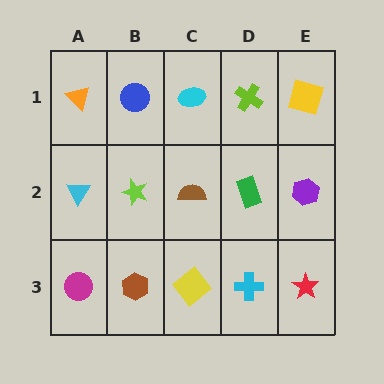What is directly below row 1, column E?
A purple hexagon.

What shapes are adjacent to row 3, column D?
A green rectangle (row 2, column D), a yellow diamond (row 3, column C), a red star (row 3, column E).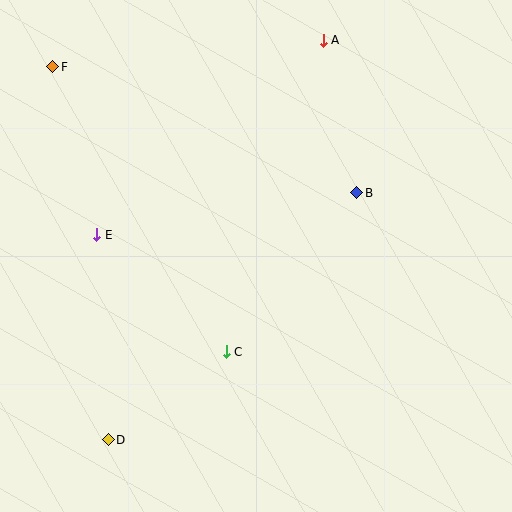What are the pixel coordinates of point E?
Point E is at (97, 235).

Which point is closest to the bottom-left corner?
Point D is closest to the bottom-left corner.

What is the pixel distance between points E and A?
The distance between E and A is 298 pixels.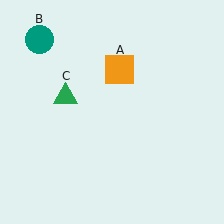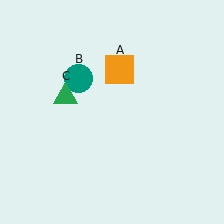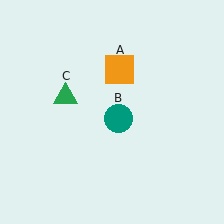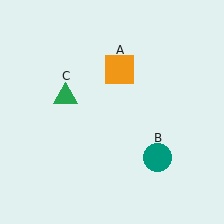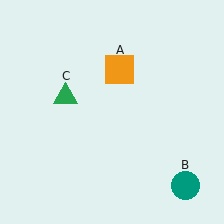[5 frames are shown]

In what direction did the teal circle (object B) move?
The teal circle (object B) moved down and to the right.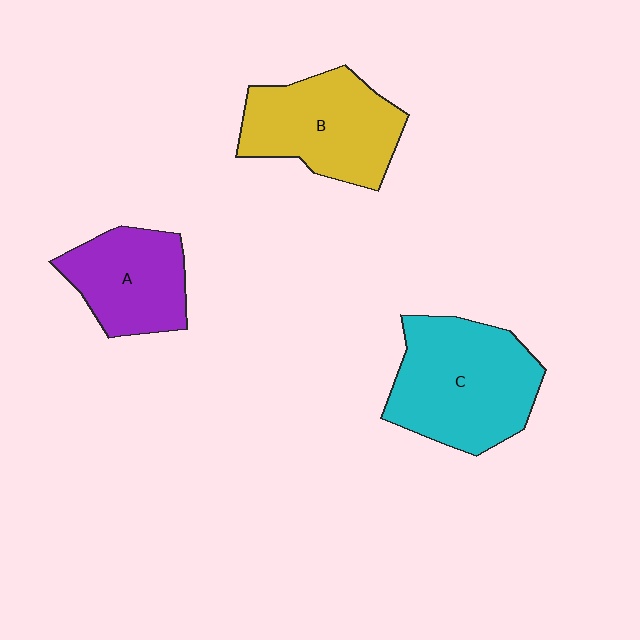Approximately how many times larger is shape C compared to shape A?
Approximately 1.5 times.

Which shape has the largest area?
Shape C (cyan).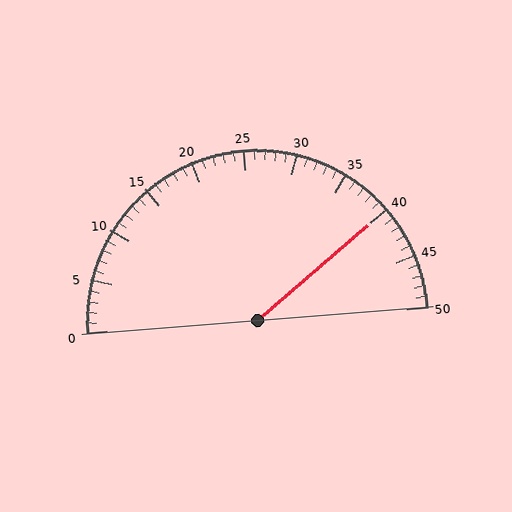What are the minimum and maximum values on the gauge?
The gauge ranges from 0 to 50.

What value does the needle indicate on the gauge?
The needle indicates approximately 40.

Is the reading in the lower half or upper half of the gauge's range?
The reading is in the upper half of the range (0 to 50).